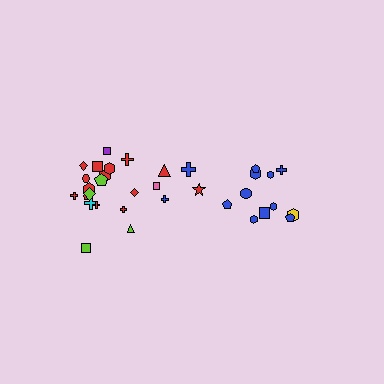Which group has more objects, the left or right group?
The left group.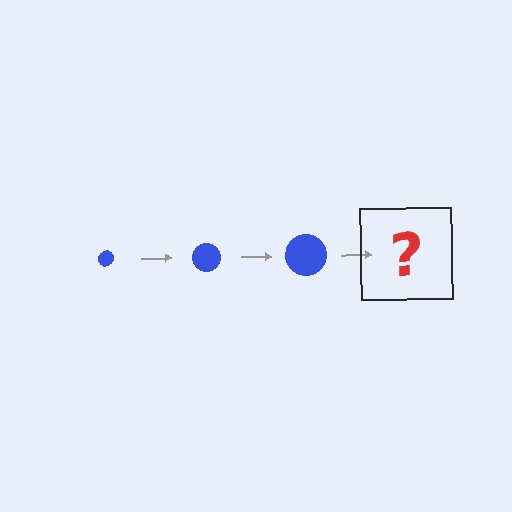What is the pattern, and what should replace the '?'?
The pattern is that the circle gets progressively larger each step. The '?' should be a blue circle, larger than the previous one.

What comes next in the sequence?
The next element should be a blue circle, larger than the previous one.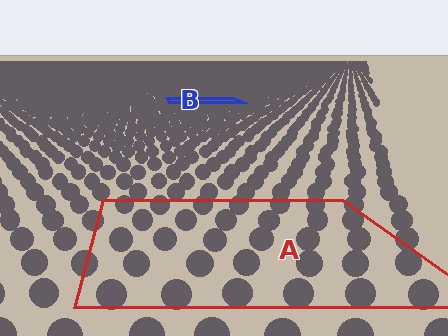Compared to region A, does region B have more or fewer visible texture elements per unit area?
Region B has more texture elements per unit area — they are packed more densely because it is farther away.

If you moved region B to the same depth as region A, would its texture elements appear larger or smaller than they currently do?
They would appear larger. At a closer depth, the same texture elements are projected at a bigger on-screen size.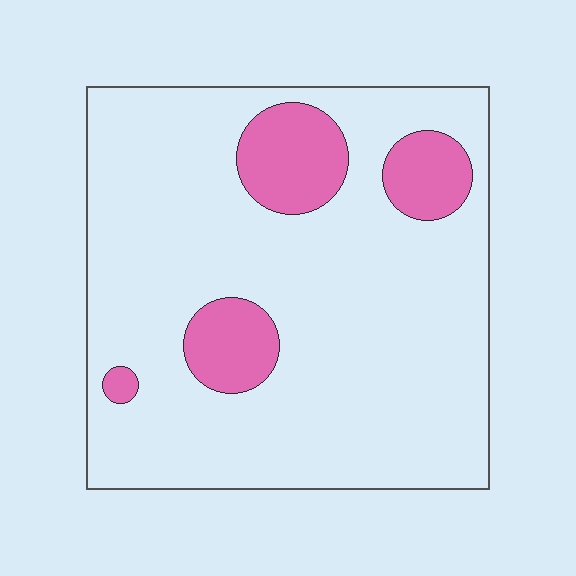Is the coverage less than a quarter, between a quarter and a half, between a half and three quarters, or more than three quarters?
Less than a quarter.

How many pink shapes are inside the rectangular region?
4.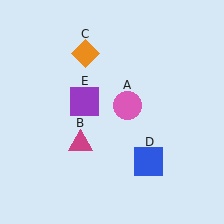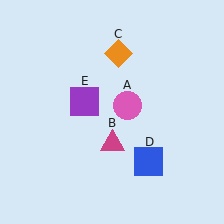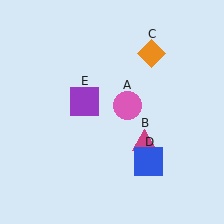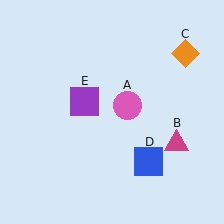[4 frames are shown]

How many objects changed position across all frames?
2 objects changed position: magenta triangle (object B), orange diamond (object C).